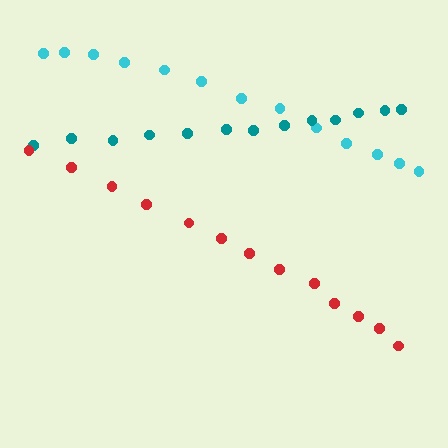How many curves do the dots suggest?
There are 3 distinct paths.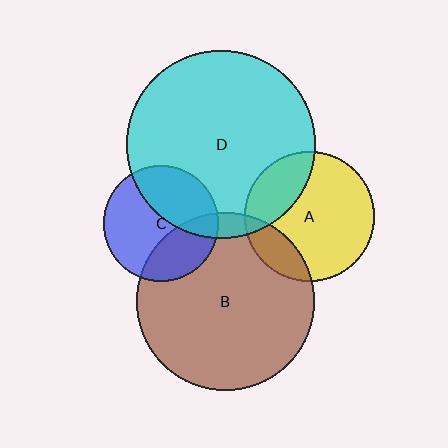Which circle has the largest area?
Circle D (cyan).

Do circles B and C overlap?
Yes.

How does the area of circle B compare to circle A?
Approximately 1.9 times.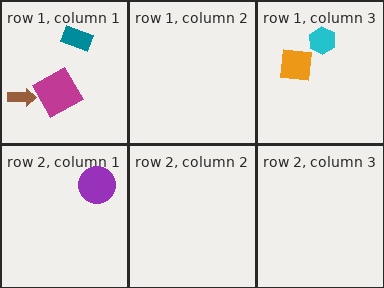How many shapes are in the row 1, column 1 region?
3.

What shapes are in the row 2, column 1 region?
The purple circle.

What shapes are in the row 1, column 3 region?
The orange square, the cyan hexagon.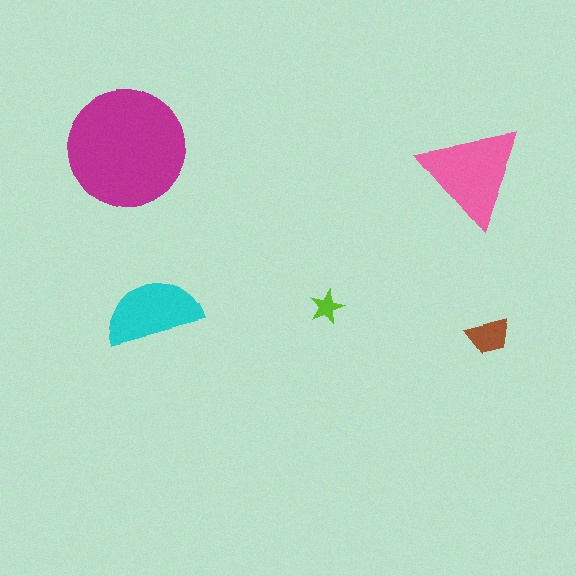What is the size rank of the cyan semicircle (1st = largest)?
3rd.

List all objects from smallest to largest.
The lime star, the brown trapezoid, the cyan semicircle, the pink triangle, the magenta circle.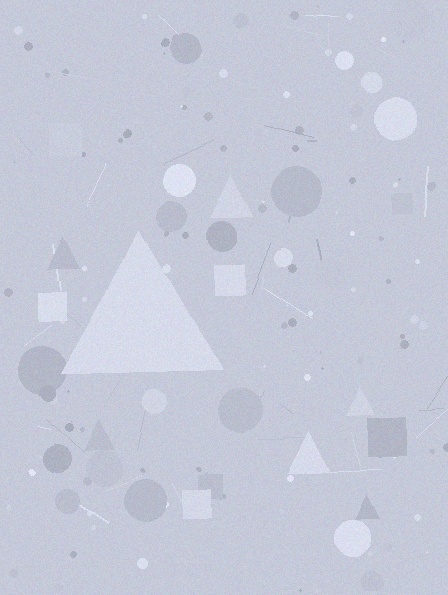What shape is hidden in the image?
A triangle is hidden in the image.